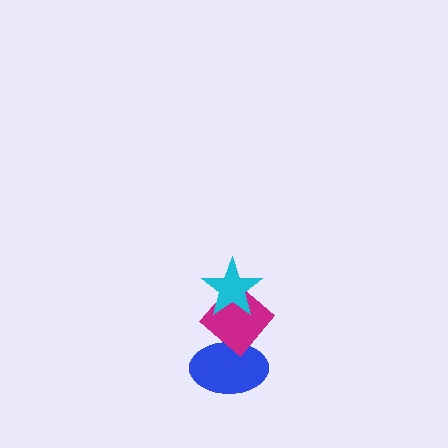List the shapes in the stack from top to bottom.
From top to bottom: the cyan star, the magenta diamond, the blue ellipse.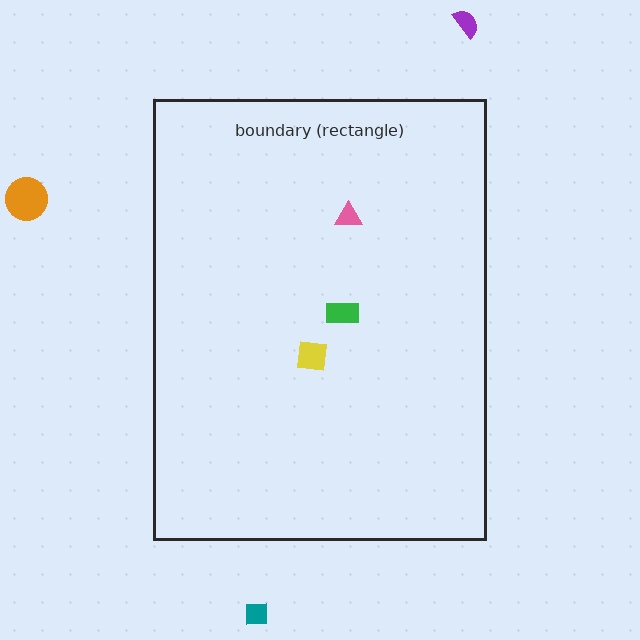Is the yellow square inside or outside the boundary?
Inside.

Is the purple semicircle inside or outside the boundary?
Outside.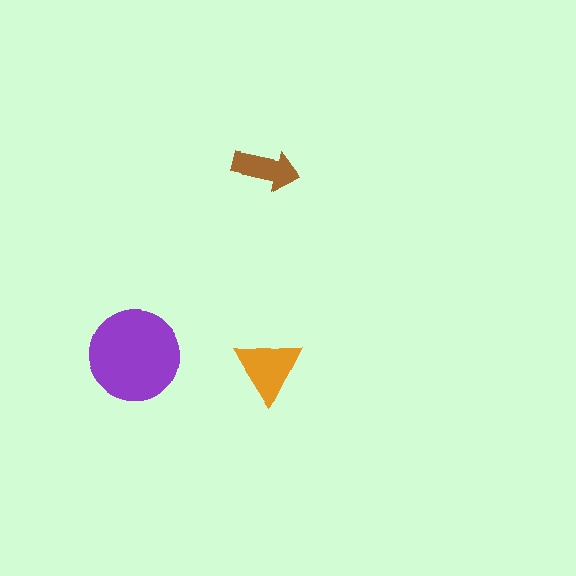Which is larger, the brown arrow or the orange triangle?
The orange triangle.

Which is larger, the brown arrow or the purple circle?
The purple circle.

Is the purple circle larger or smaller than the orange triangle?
Larger.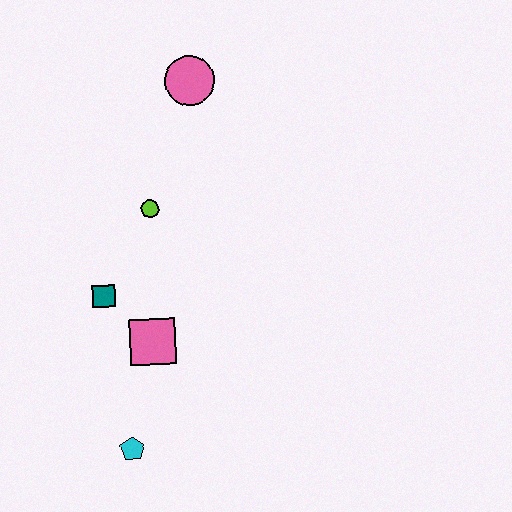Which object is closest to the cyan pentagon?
The pink square is closest to the cyan pentagon.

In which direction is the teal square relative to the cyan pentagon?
The teal square is above the cyan pentagon.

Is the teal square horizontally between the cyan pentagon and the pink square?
No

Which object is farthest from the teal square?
The pink circle is farthest from the teal square.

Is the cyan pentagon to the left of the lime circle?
Yes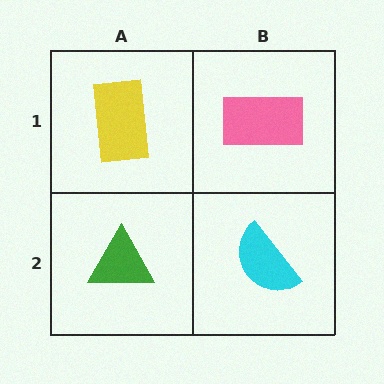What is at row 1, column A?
A yellow rectangle.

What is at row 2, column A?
A green triangle.